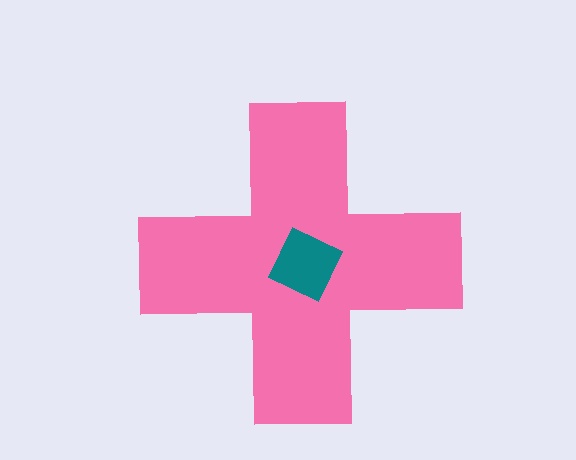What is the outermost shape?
The pink cross.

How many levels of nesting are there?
2.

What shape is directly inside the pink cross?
The teal diamond.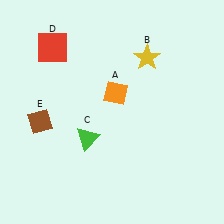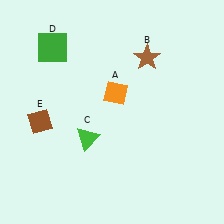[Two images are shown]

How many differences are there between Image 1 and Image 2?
There are 2 differences between the two images.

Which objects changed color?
B changed from yellow to brown. D changed from red to green.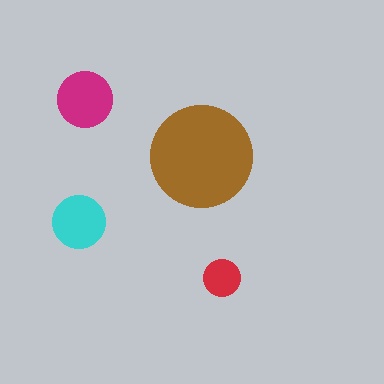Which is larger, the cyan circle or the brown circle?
The brown one.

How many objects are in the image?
There are 4 objects in the image.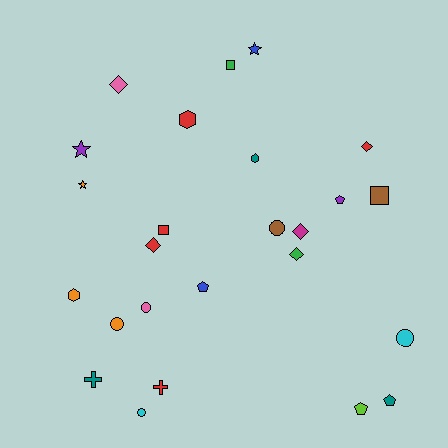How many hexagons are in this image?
There are 3 hexagons.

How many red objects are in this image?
There are 5 red objects.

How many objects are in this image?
There are 25 objects.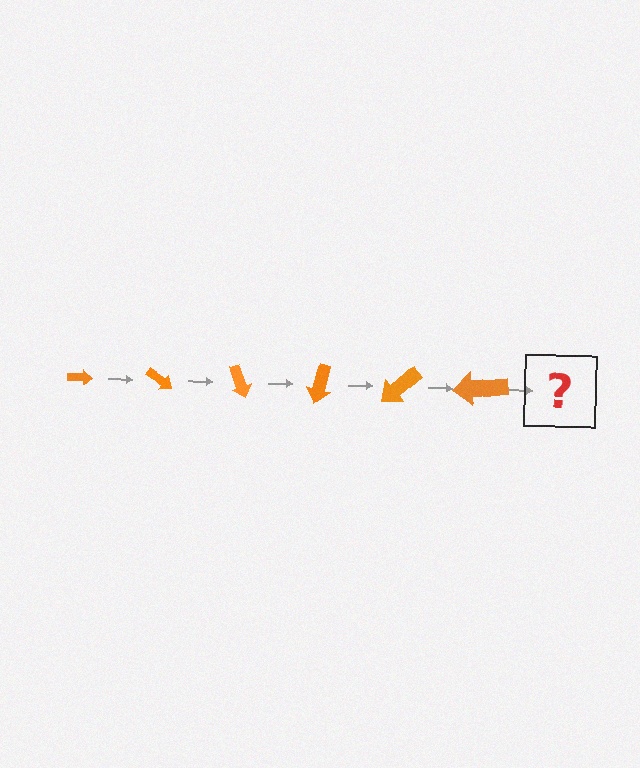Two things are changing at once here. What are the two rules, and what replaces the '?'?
The two rules are that the arrow grows larger each step and it rotates 35 degrees each step. The '?' should be an arrow, larger than the previous one and rotated 210 degrees from the start.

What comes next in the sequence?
The next element should be an arrow, larger than the previous one and rotated 210 degrees from the start.